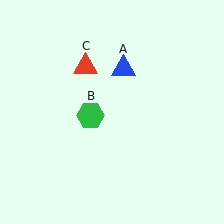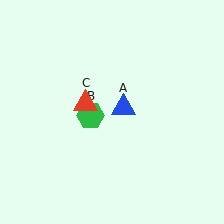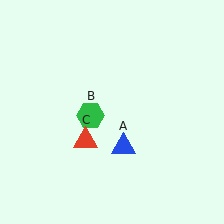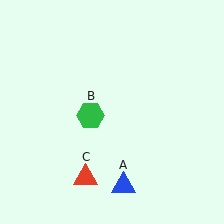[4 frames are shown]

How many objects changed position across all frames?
2 objects changed position: blue triangle (object A), red triangle (object C).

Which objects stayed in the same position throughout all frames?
Green hexagon (object B) remained stationary.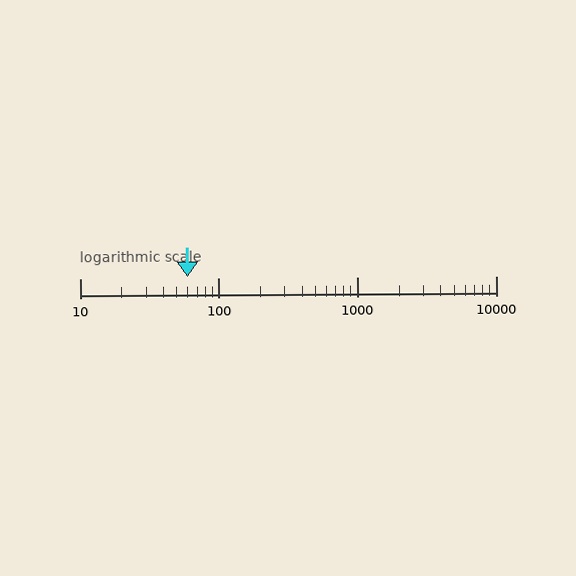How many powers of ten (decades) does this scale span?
The scale spans 3 decades, from 10 to 10000.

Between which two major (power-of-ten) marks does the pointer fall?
The pointer is between 10 and 100.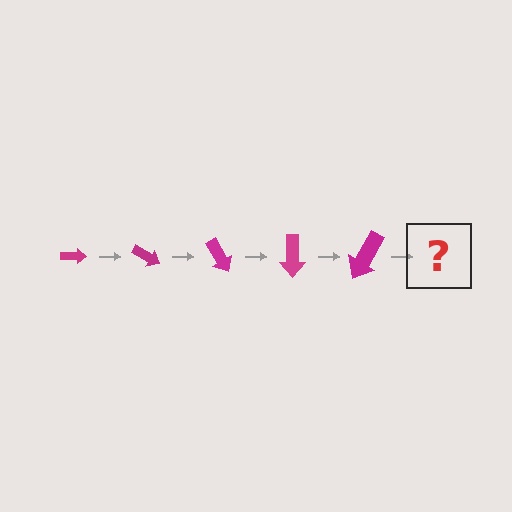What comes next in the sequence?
The next element should be an arrow, larger than the previous one and rotated 150 degrees from the start.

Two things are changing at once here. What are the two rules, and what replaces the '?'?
The two rules are that the arrow grows larger each step and it rotates 30 degrees each step. The '?' should be an arrow, larger than the previous one and rotated 150 degrees from the start.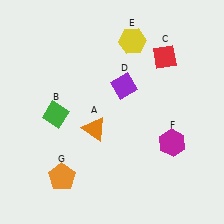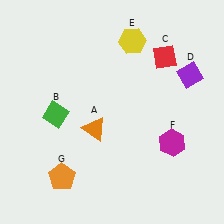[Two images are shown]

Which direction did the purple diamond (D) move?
The purple diamond (D) moved right.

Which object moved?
The purple diamond (D) moved right.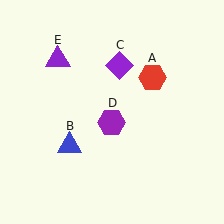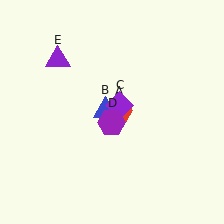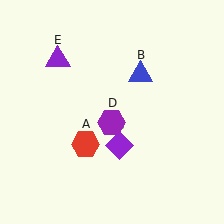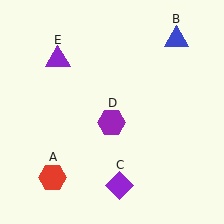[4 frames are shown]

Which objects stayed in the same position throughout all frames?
Purple hexagon (object D) and purple triangle (object E) remained stationary.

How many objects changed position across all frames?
3 objects changed position: red hexagon (object A), blue triangle (object B), purple diamond (object C).